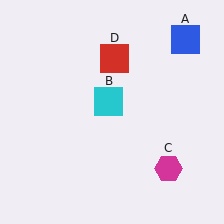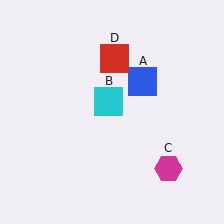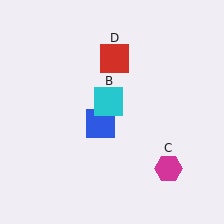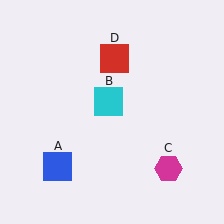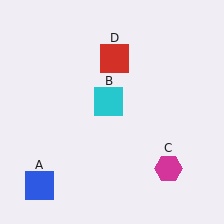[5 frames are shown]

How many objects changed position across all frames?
1 object changed position: blue square (object A).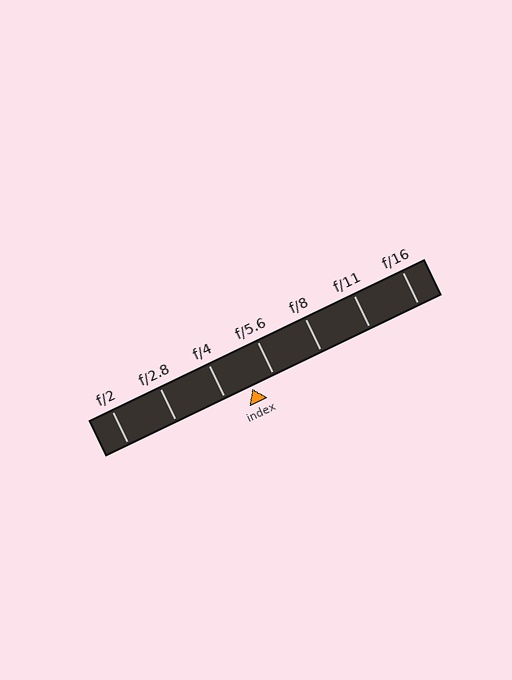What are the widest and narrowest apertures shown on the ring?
The widest aperture shown is f/2 and the narrowest is f/16.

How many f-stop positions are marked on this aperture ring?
There are 7 f-stop positions marked.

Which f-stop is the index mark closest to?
The index mark is closest to f/5.6.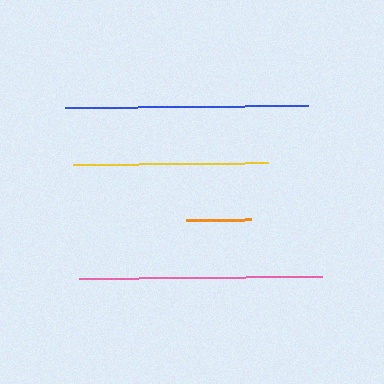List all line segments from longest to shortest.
From longest to shortest: pink, blue, yellow, orange.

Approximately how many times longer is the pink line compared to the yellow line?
The pink line is approximately 1.3 times the length of the yellow line.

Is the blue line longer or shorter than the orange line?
The blue line is longer than the orange line.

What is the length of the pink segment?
The pink segment is approximately 244 pixels long.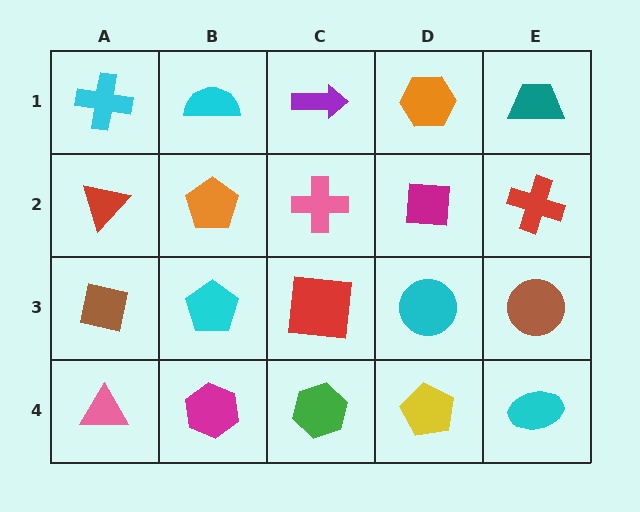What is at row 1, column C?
A purple arrow.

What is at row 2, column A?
A red triangle.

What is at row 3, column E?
A brown circle.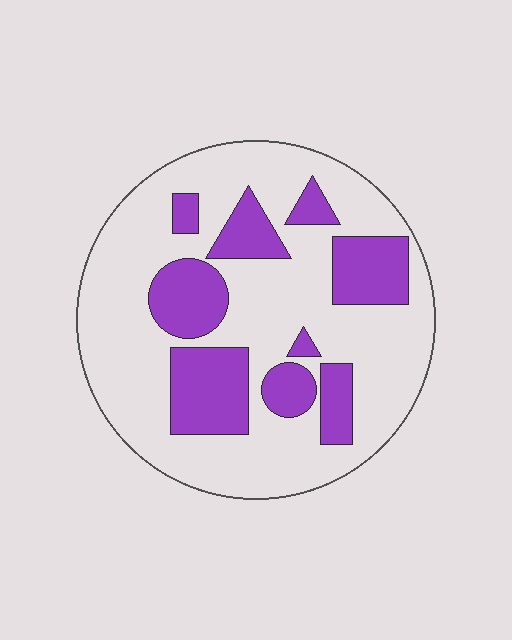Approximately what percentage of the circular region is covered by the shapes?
Approximately 30%.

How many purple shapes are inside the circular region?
9.